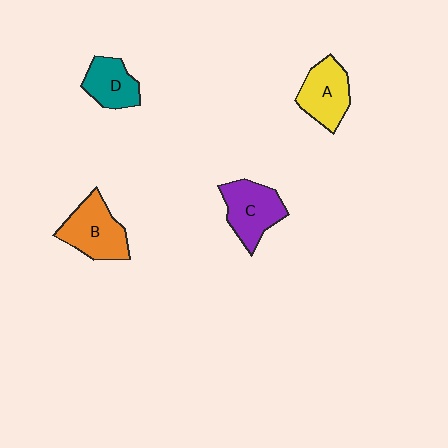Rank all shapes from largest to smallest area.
From largest to smallest: B (orange), C (purple), A (yellow), D (teal).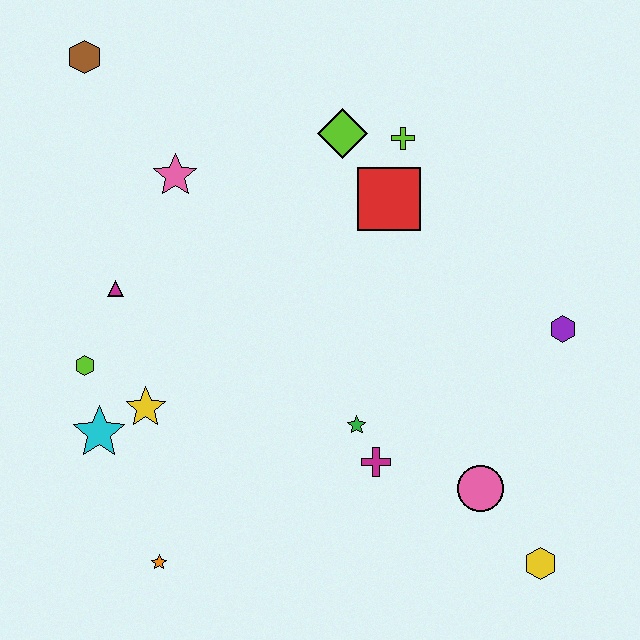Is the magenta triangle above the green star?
Yes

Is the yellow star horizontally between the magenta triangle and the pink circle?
Yes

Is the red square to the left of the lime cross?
Yes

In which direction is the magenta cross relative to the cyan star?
The magenta cross is to the right of the cyan star.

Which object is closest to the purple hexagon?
The pink circle is closest to the purple hexagon.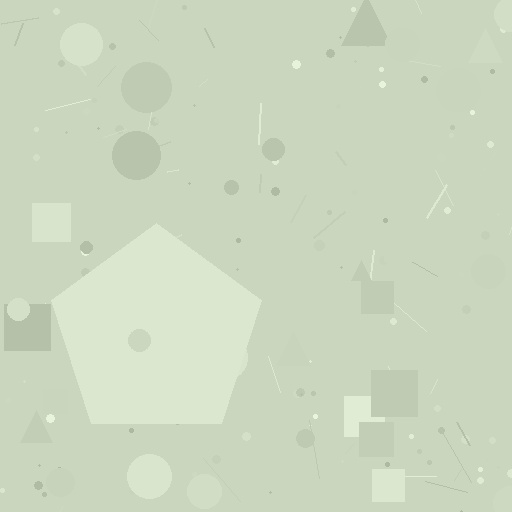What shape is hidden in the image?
A pentagon is hidden in the image.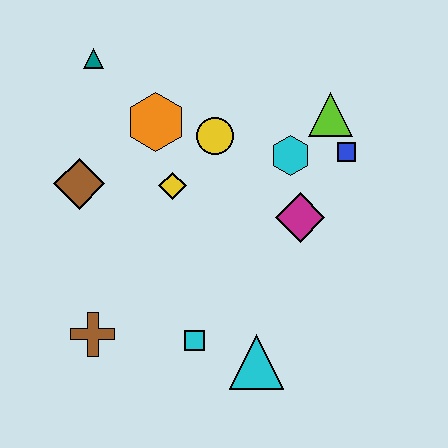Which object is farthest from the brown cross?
The lime triangle is farthest from the brown cross.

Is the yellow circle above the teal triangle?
No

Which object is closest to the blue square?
The lime triangle is closest to the blue square.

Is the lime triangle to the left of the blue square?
Yes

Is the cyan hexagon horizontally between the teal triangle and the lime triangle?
Yes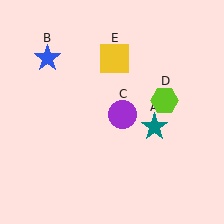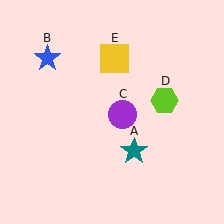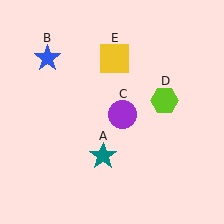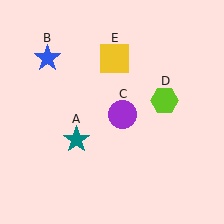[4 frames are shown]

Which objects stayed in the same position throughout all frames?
Blue star (object B) and purple circle (object C) and lime hexagon (object D) and yellow square (object E) remained stationary.